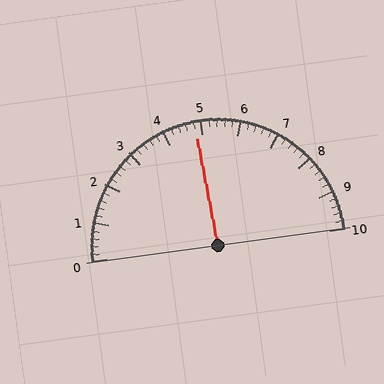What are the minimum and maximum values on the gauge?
The gauge ranges from 0 to 10.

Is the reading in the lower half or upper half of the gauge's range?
The reading is in the lower half of the range (0 to 10).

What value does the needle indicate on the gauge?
The needle indicates approximately 4.8.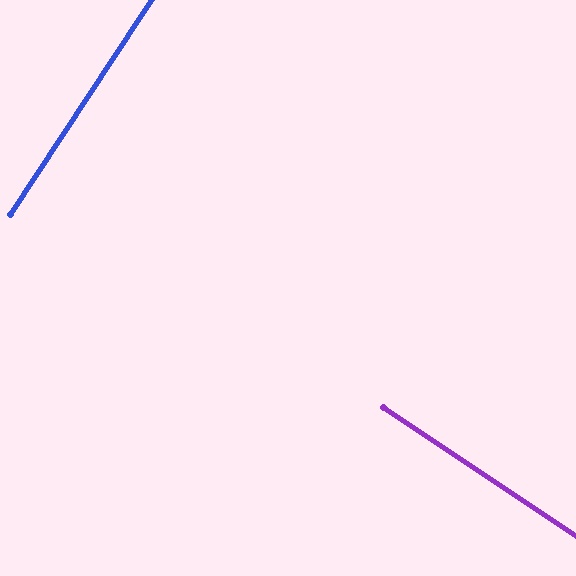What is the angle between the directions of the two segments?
Approximately 90 degrees.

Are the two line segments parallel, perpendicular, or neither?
Perpendicular — they meet at approximately 90°.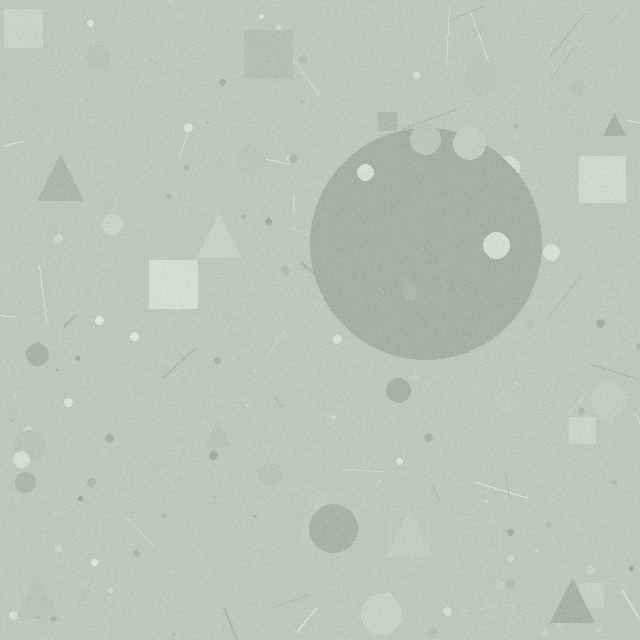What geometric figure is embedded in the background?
A circle is embedded in the background.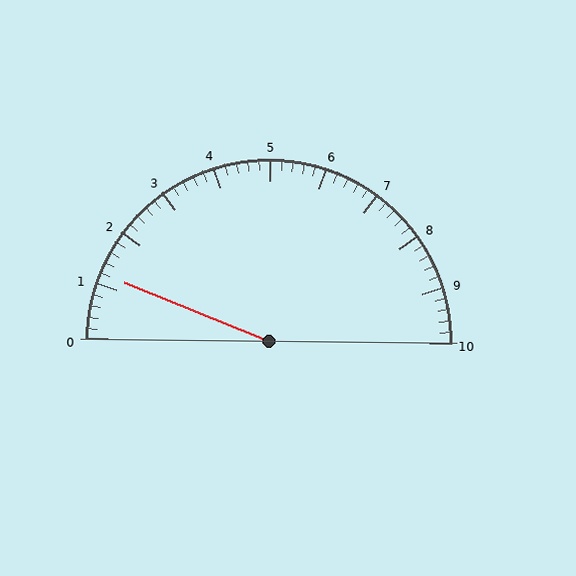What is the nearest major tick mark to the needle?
The nearest major tick mark is 1.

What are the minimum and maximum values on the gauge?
The gauge ranges from 0 to 10.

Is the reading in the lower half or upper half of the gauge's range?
The reading is in the lower half of the range (0 to 10).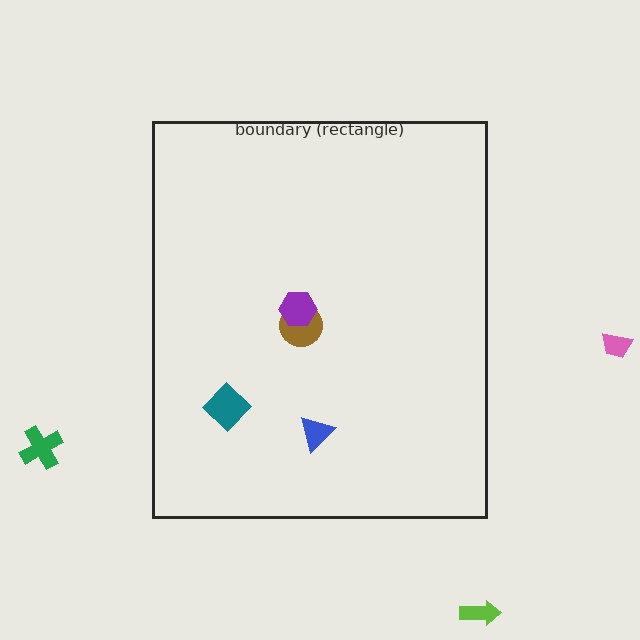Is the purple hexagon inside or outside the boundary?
Inside.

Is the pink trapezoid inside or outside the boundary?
Outside.